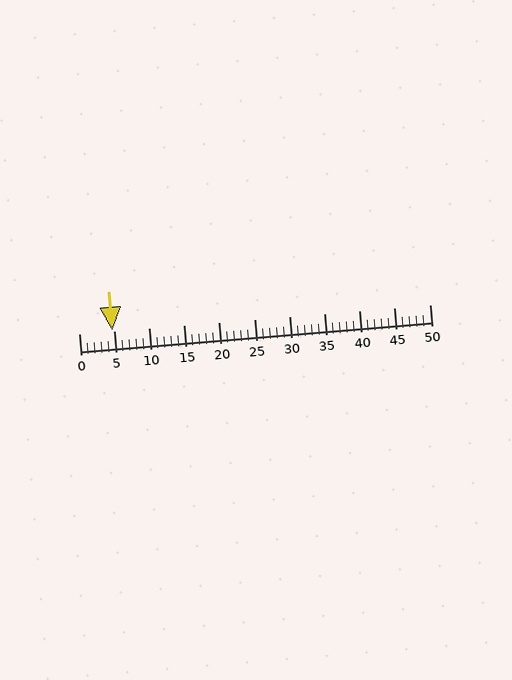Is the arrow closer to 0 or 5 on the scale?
The arrow is closer to 5.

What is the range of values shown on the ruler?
The ruler shows values from 0 to 50.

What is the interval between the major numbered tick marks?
The major tick marks are spaced 5 units apart.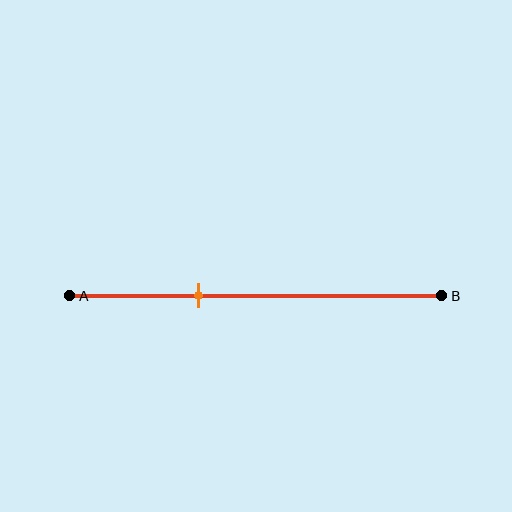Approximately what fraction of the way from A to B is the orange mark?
The orange mark is approximately 35% of the way from A to B.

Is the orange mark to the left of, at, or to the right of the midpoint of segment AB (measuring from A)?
The orange mark is to the left of the midpoint of segment AB.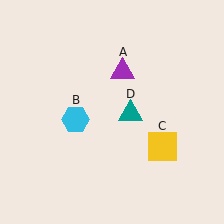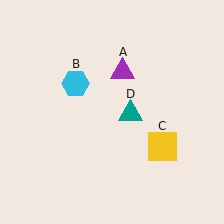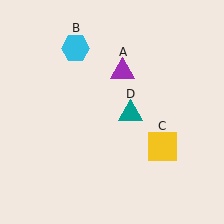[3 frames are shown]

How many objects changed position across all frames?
1 object changed position: cyan hexagon (object B).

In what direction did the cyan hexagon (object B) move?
The cyan hexagon (object B) moved up.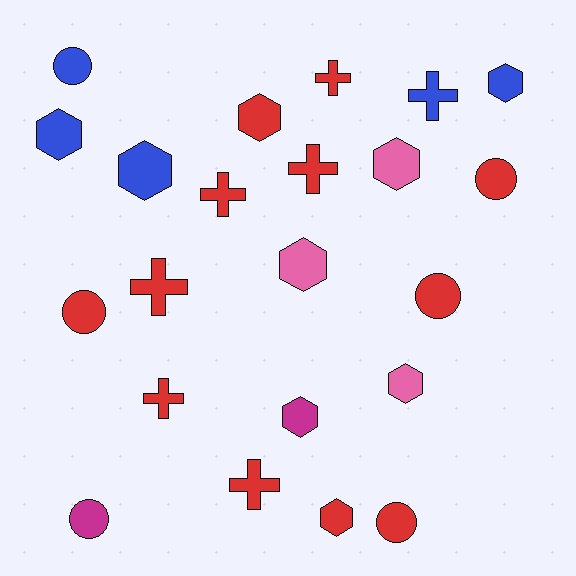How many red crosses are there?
There are 6 red crosses.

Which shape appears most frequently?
Hexagon, with 9 objects.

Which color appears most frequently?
Red, with 12 objects.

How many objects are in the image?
There are 22 objects.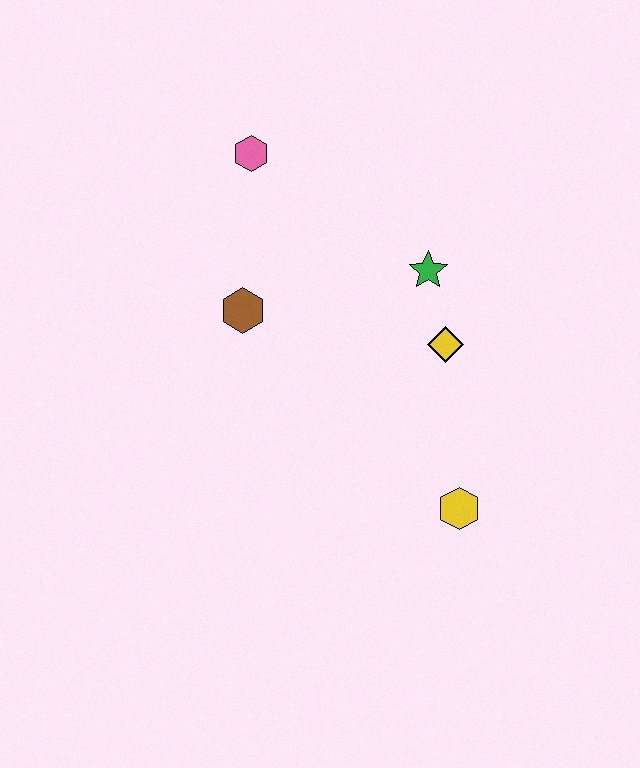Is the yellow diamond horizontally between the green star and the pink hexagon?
No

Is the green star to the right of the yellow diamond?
No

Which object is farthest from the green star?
The yellow hexagon is farthest from the green star.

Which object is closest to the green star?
The yellow diamond is closest to the green star.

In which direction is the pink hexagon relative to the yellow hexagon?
The pink hexagon is above the yellow hexagon.